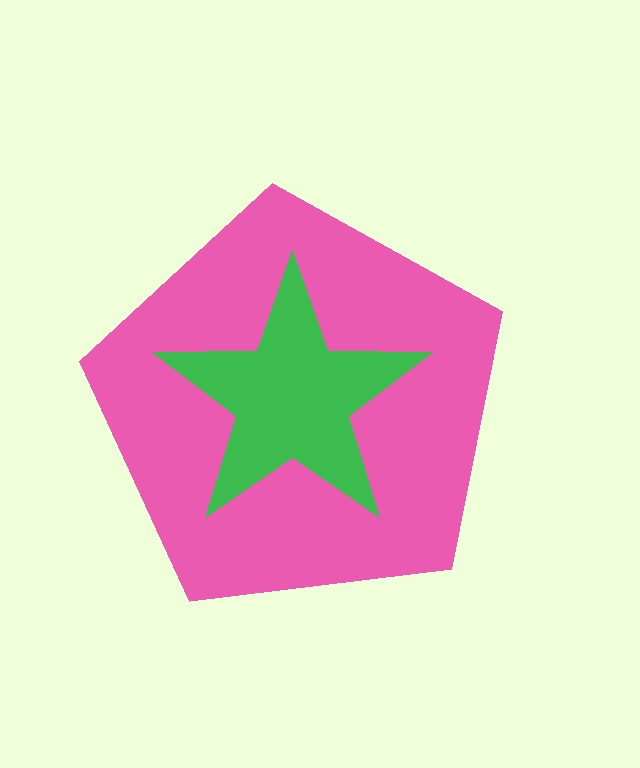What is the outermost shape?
The pink pentagon.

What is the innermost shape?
The green star.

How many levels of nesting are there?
2.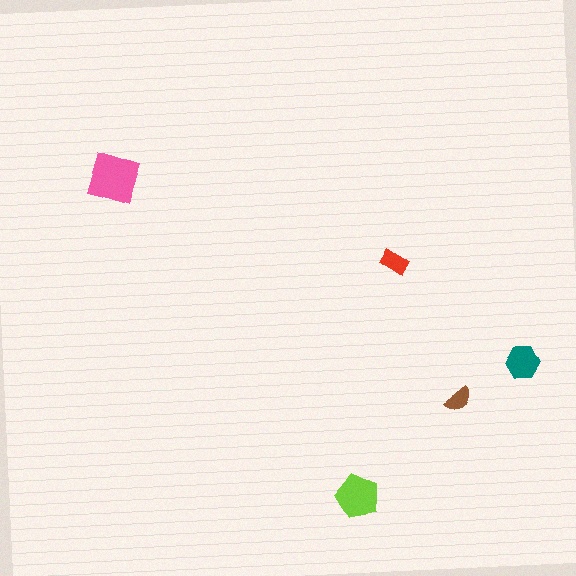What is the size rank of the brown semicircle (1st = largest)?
5th.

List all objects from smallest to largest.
The brown semicircle, the red rectangle, the teal hexagon, the lime pentagon, the pink square.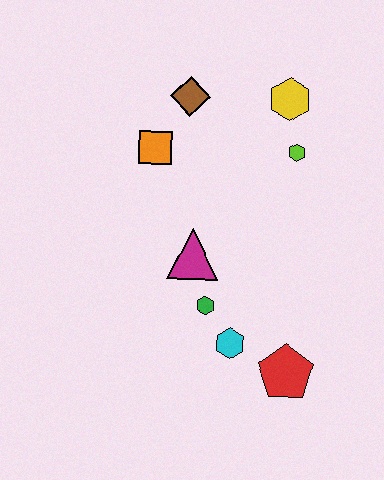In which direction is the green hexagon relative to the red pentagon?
The green hexagon is to the left of the red pentagon.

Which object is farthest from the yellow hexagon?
The red pentagon is farthest from the yellow hexagon.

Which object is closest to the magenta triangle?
The green hexagon is closest to the magenta triangle.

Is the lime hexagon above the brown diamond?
No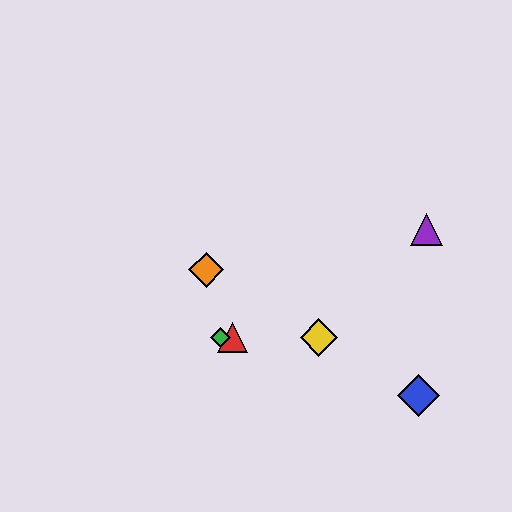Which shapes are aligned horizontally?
The red triangle, the green diamond, the yellow diamond are aligned horizontally.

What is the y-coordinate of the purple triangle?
The purple triangle is at y≈229.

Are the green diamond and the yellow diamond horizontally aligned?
Yes, both are at y≈337.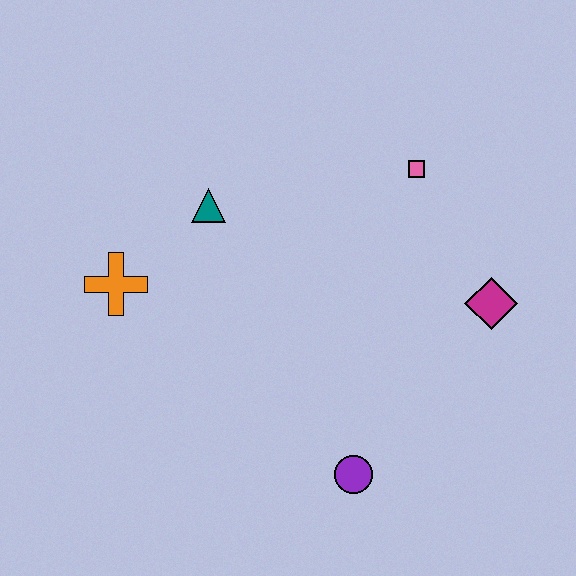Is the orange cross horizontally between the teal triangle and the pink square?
No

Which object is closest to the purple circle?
The magenta diamond is closest to the purple circle.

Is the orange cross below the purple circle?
No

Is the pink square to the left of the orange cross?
No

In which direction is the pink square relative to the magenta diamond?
The pink square is above the magenta diamond.